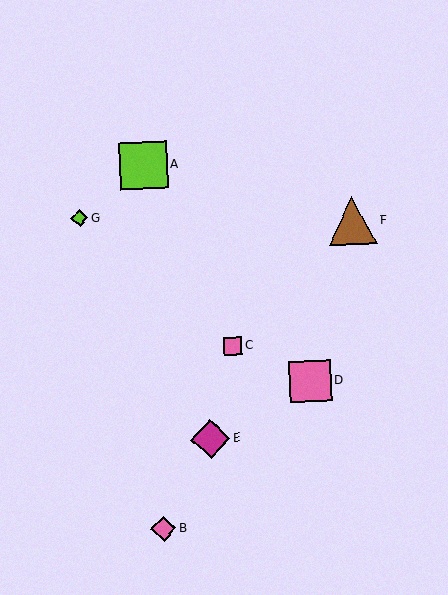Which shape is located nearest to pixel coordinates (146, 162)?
The lime square (labeled A) at (144, 165) is nearest to that location.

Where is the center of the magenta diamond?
The center of the magenta diamond is at (211, 439).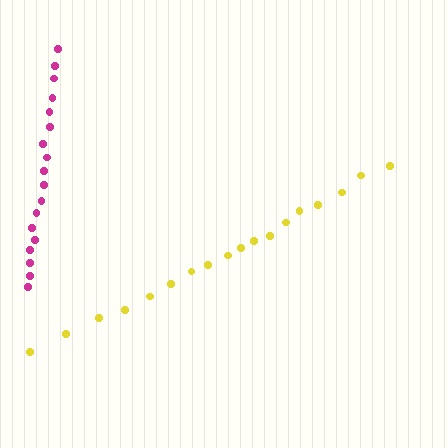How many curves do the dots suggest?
There are 2 distinct paths.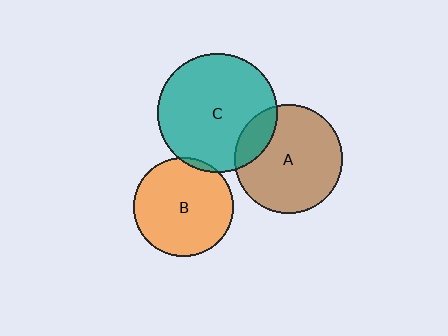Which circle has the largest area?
Circle C (teal).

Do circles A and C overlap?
Yes.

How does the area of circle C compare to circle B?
Approximately 1.4 times.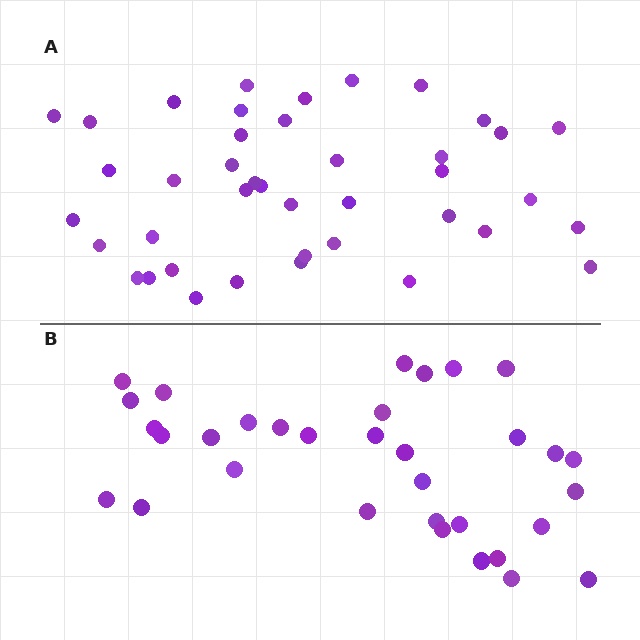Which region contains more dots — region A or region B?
Region A (the top region) has more dots.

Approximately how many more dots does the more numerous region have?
Region A has roughly 8 or so more dots than region B.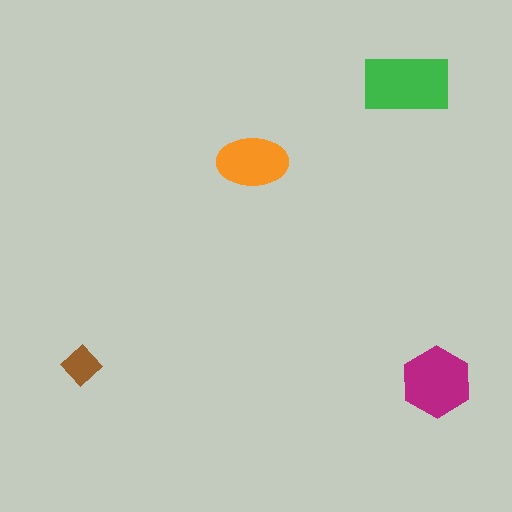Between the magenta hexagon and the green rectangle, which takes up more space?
The green rectangle.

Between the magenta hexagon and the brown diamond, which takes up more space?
The magenta hexagon.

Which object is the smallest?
The brown diamond.